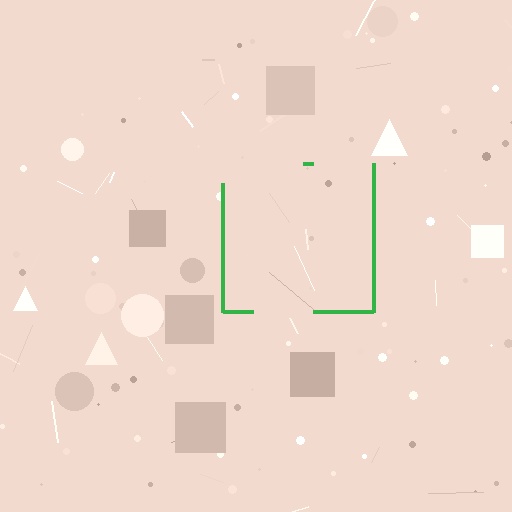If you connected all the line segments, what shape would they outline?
They would outline a square.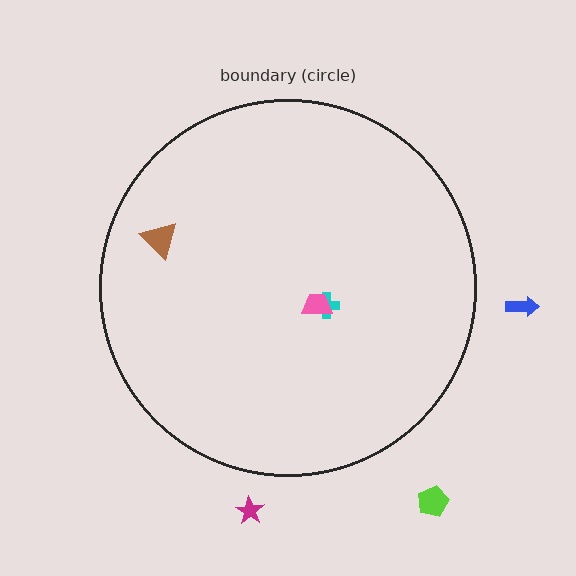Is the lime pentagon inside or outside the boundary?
Outside.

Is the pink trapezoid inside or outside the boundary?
Inside.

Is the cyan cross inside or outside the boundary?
Inside.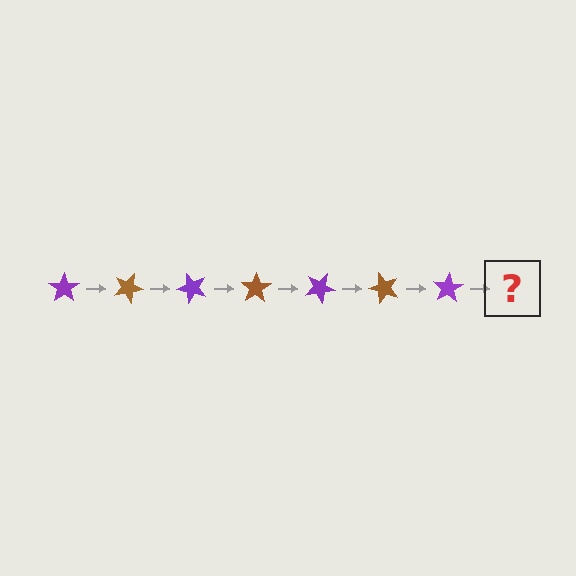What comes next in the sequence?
The next element should be a brown star, rotated 175 degrees from the start.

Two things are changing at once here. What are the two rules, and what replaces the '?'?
The two rules are that it rotates 25 degrees each step and the color cycles through purple and brown. The '?' should be a brown star, rotated 175 degrees from the start.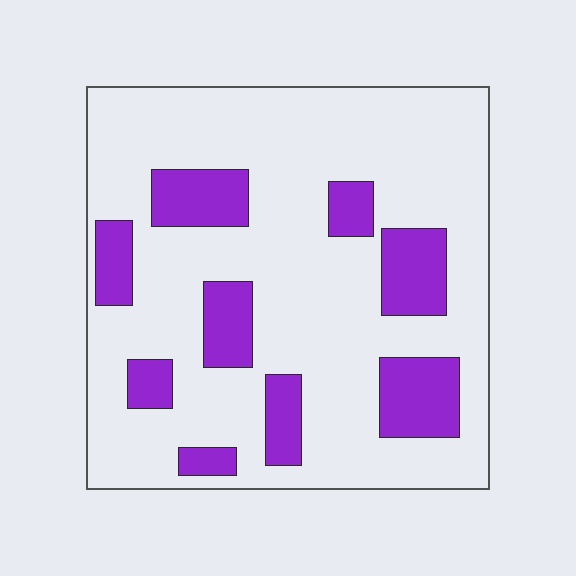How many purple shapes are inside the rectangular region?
9.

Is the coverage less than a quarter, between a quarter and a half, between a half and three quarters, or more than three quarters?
Less than a quarter.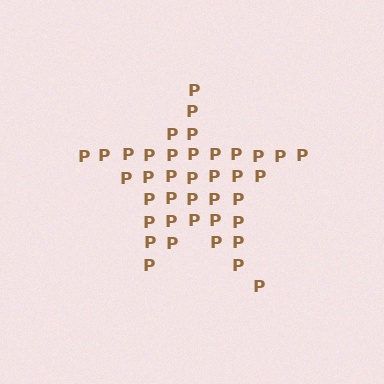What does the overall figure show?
The overall figure shows a star.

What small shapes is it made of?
It is made of small letter P's.